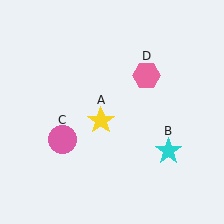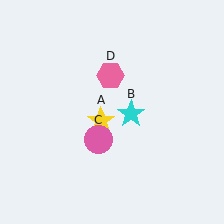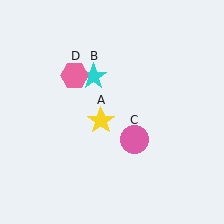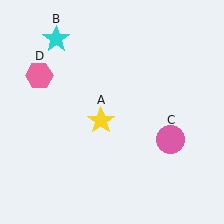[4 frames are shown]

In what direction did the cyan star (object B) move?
The cyan star (object B) moved up and to the left.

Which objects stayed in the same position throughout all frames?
Yellow star (object A) remained stationary.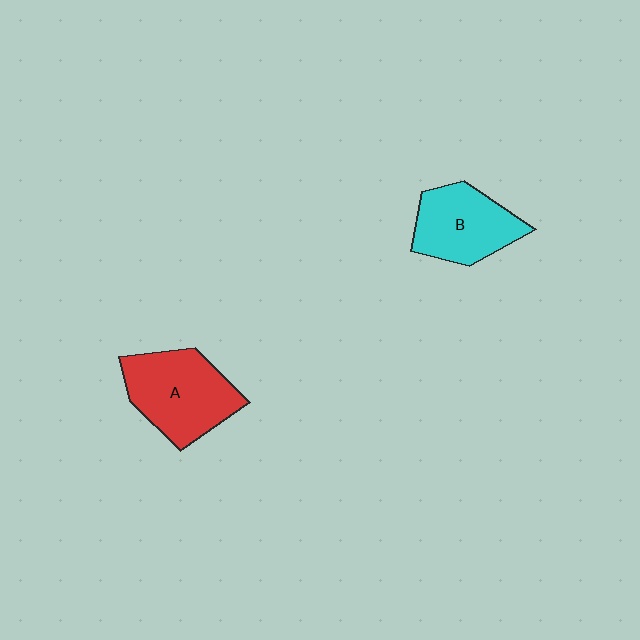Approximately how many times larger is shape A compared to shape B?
Approximately 1.2 times.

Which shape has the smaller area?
Shape B (cyan).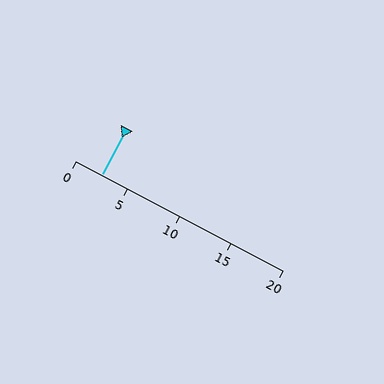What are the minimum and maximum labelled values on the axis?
The axis runs from 0 to 20.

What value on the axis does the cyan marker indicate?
The marker indicates approximately 2.5.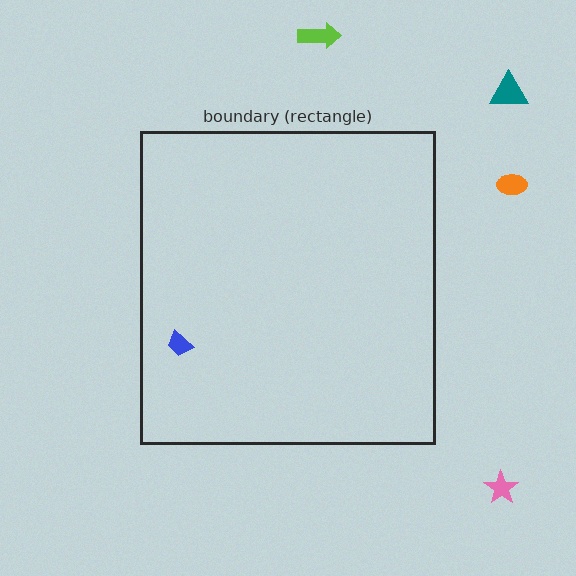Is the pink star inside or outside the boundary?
Outside.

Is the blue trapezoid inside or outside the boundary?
Inside.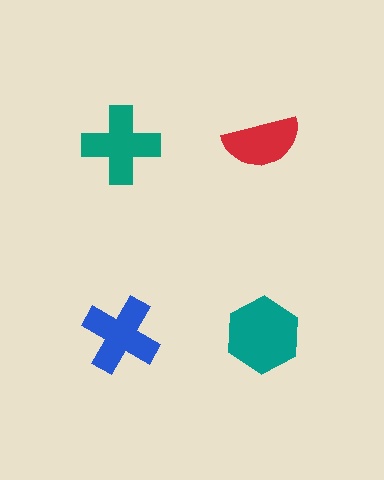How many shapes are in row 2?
2 shapes.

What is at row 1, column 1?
A teal cross.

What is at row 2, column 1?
A blue cross.